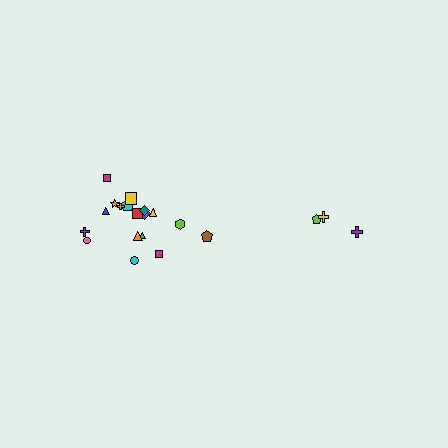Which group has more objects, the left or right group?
The left group.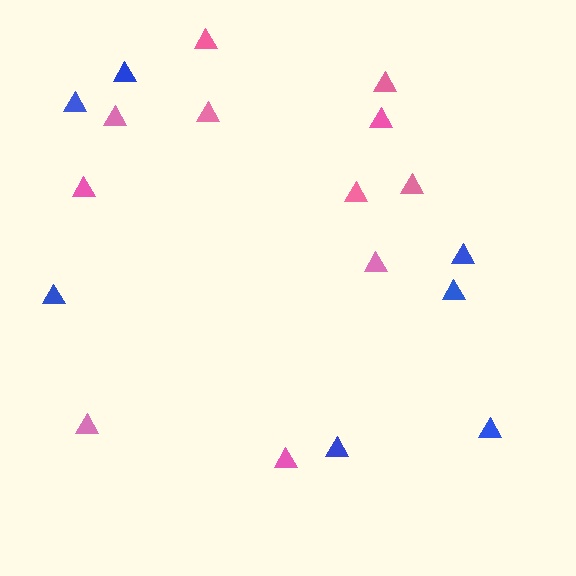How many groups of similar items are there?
There are 2 groups: one group of pink triangles (11) and one group of blue triangles (7).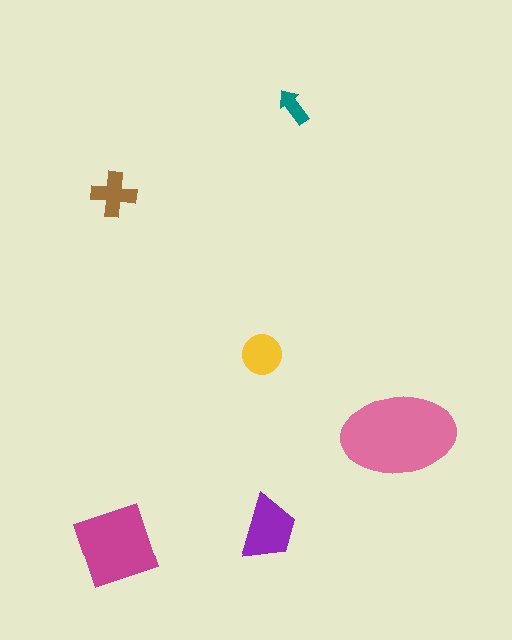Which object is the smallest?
The teal arrow.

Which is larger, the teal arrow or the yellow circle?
The yellow circle.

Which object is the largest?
The pink ellipse.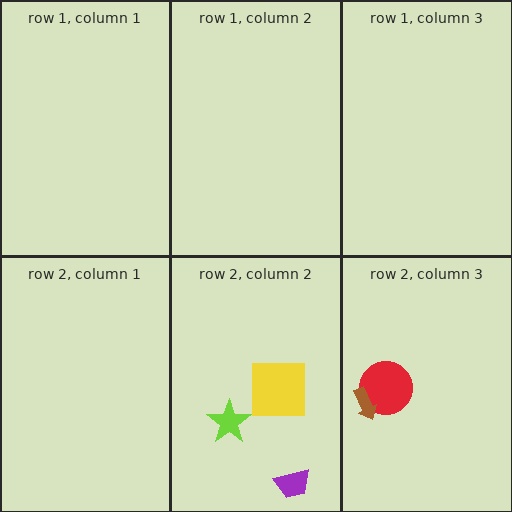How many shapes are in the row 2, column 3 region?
2.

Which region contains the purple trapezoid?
The row 2, column 2 region.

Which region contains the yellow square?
The row 2, column 2 region.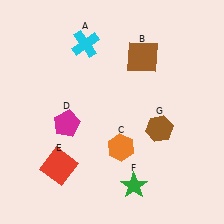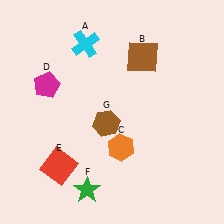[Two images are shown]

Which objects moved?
The objects that moved are: the magenta pentagon (D), the green star (F), the brown hexagon (G).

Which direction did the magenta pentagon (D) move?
The magenta pentagon (D) moved up.